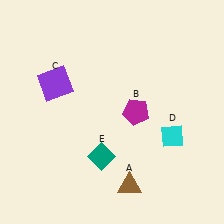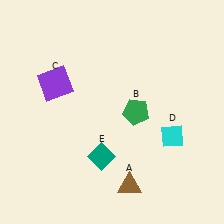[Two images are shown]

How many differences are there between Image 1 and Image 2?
There is 1 difference between the two images.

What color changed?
The pentagon (B) changed from magenta in Image 1 to green in Image 2.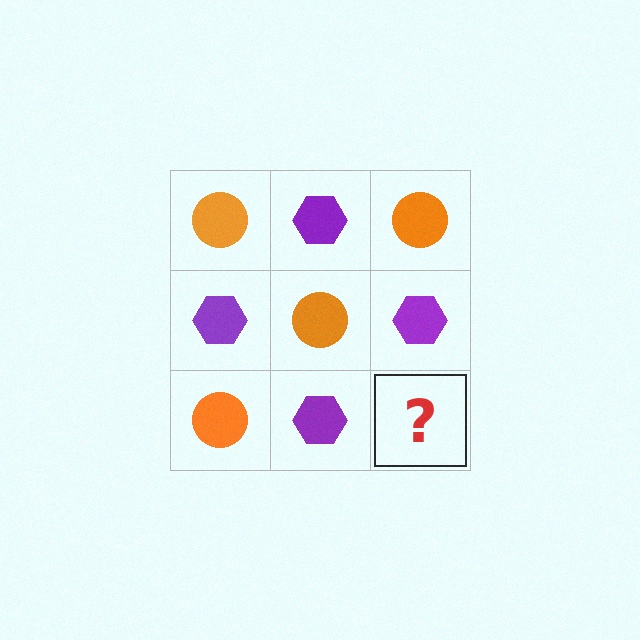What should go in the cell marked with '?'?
The missing cell should contain an orange circle.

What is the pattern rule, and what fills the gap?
The rule is that it alternates orange circle and purple hexagon in a checkerboard pattern. The gap should be filled with an orange circle.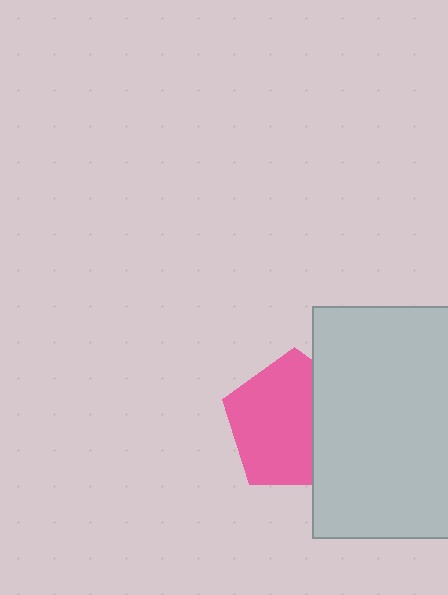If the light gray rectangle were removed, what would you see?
You would see the complete pink pentagon.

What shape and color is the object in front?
The object in front is a light gray rectangle.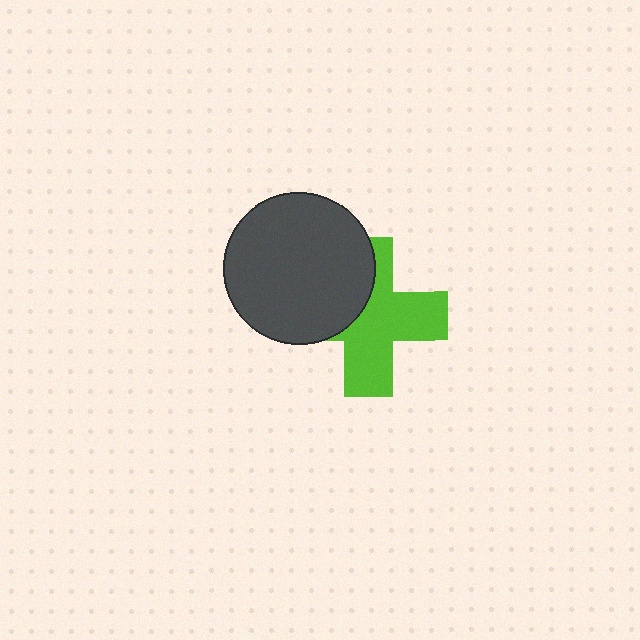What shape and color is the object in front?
The object in front is a dark gray circle.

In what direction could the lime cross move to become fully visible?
The lime cross could move right. That would shift it out from behind the dark gray circle entirely.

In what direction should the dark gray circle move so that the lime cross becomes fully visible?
The dark gray circle should move left. That is the shortest direction to clear the overlap and leave the lime cross fully visible.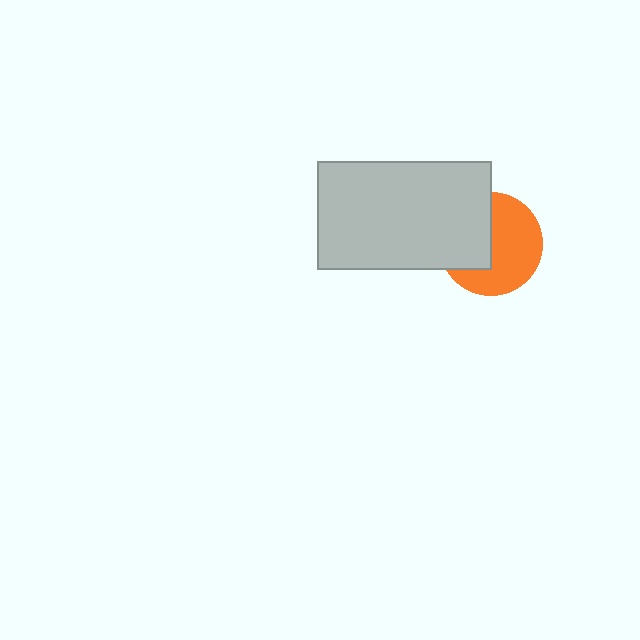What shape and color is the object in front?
The object in front is a light gray rectangle.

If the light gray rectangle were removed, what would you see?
You would see the complete orange circle.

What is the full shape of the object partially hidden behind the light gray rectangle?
The partially hidden object is an orange circle.